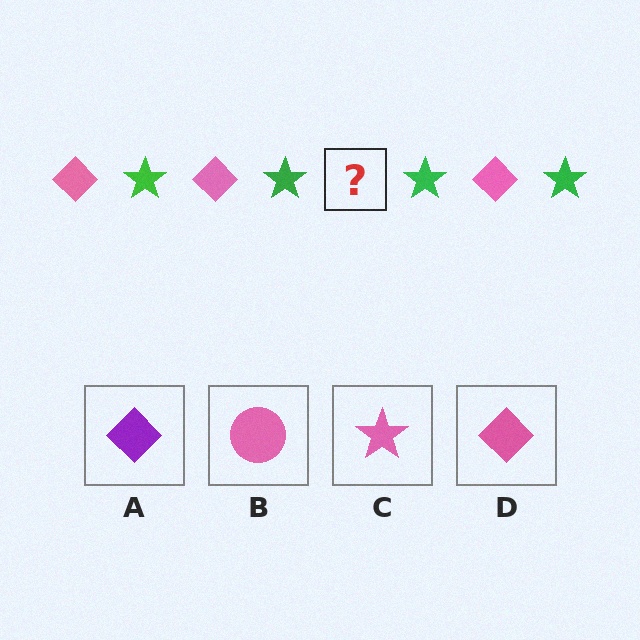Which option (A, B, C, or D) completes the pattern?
D.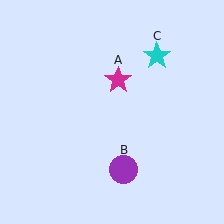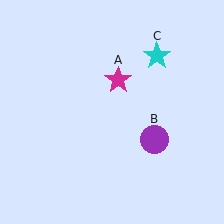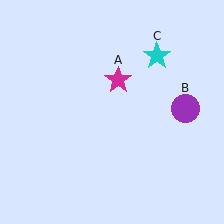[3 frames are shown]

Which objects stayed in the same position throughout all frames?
Magenta star (object A) and cyan star (object C) remained stationary.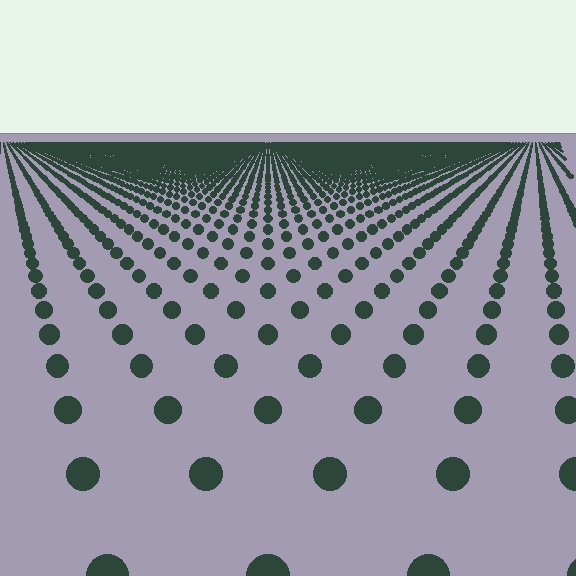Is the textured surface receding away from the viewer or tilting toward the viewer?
The surface is receding away from the viewer. Texture elements get smaller and denser toward the top.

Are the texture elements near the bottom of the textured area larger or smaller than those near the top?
Larger. Near the bottom, elements are closer to the viewer and appear at a bigger on-screen size.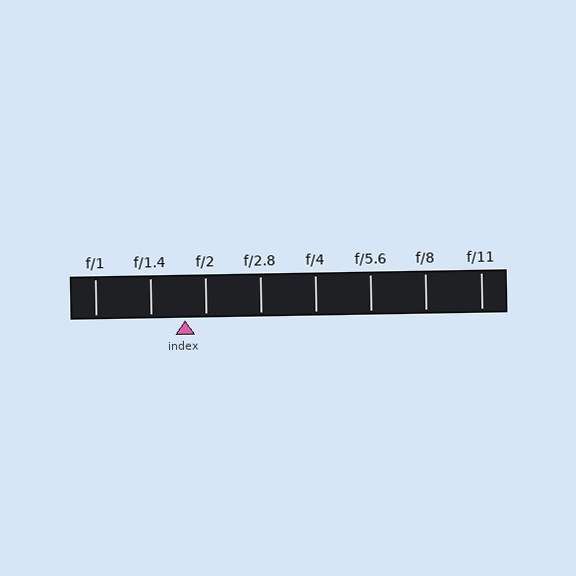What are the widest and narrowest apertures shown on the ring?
The widest aperture shown is f/1 and the narrowest is f/11.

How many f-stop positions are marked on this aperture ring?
There are 8 f-stop positions marked.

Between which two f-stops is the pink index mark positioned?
The index mark is between f/1.4 and f/2.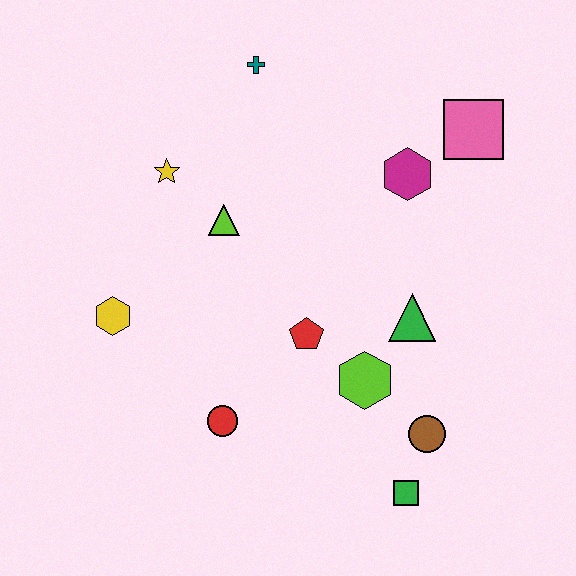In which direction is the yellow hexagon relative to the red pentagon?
The yellow hexagon is to the left of the red pentagon.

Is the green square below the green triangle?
Yes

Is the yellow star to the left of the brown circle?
Yes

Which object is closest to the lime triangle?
The yellow star is closest to the lime triangle.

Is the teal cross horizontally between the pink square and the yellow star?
Yes